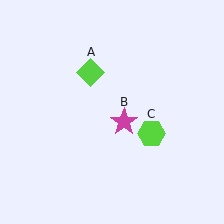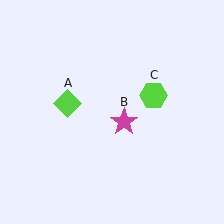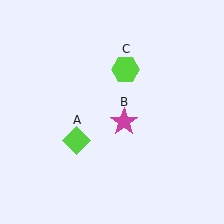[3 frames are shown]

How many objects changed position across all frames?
2 objects changed position: lime diamond (object A), lime hexagon (object C).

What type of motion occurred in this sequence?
The lime diamond (object A), lime hexagon (object C) rotated counterclockwise around the center of the scene.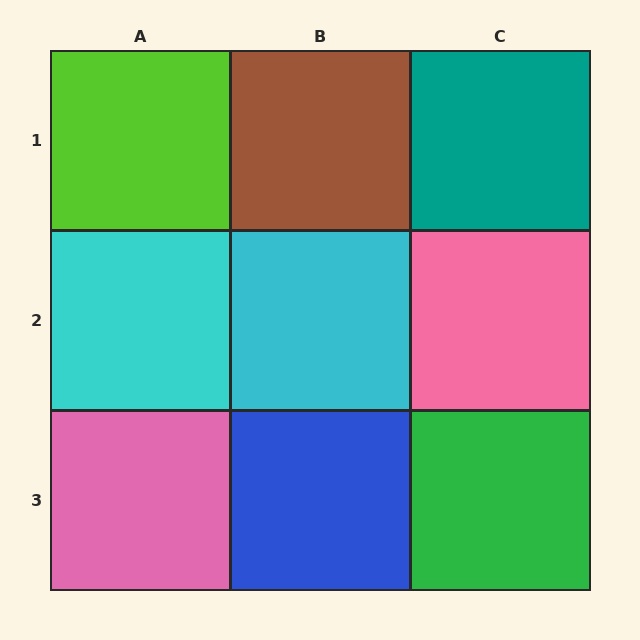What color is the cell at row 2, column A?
Cyan.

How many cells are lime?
1 cell is lime.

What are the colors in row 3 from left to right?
Pink, blue, green.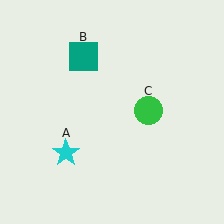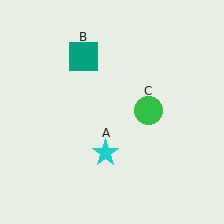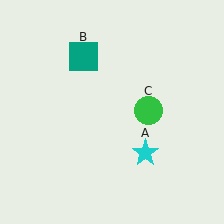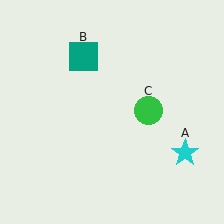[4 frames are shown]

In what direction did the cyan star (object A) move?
The cyan star (object A) moved right.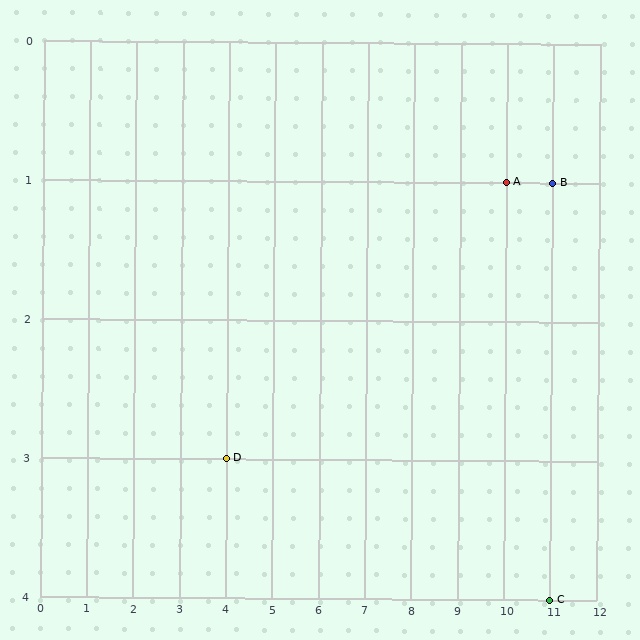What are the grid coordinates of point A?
Point A is at grid coordinates (10, 1).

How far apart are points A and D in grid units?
Points A and D are 6 columns and 2 rows apart (about 6.3 grid units diagonally).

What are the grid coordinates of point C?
Point C is at grid coordinates (11, 4).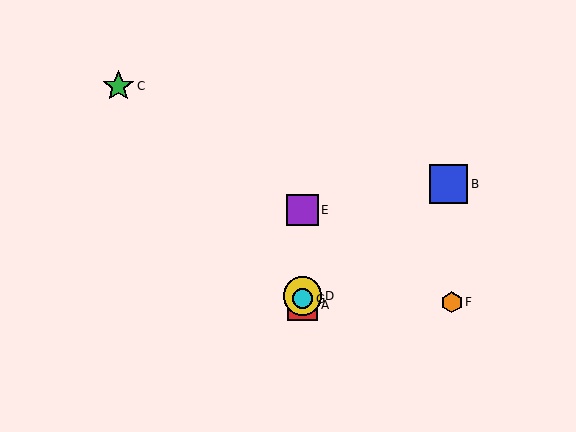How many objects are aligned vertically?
4 objects (A, D, E, G) are aligned vertically.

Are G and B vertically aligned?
No, G is at x≈302 and B is at x≈448.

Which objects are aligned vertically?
Objects A, D, E, G are aligned vertically.